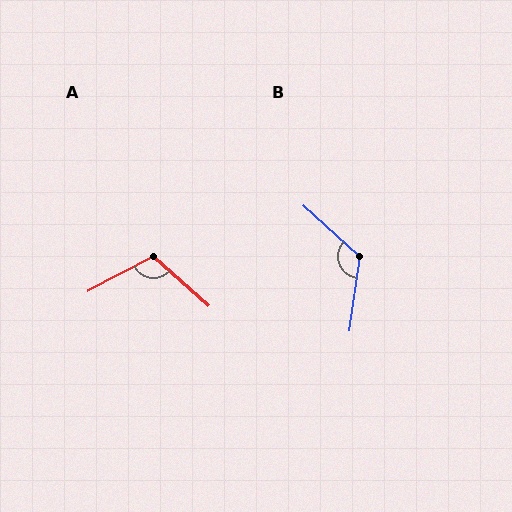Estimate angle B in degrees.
Approximately 125 degrees.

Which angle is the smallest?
A, at approximately 110 degrees.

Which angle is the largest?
B, at approximately 125 degrees.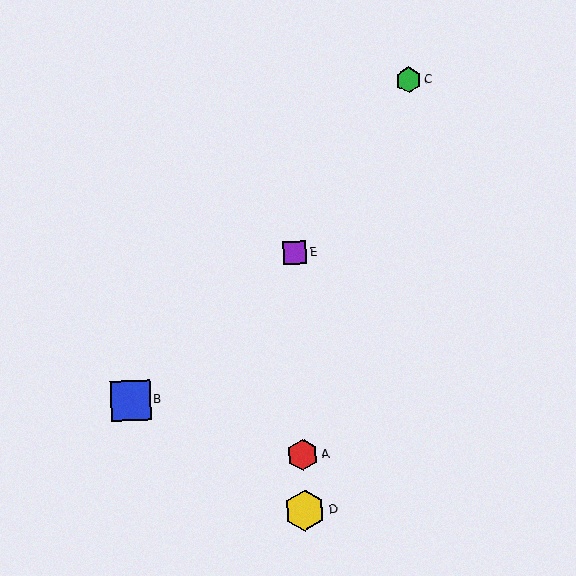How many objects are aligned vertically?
3 objects (A, D, E) are aligned vertically.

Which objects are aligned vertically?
Objects A, D, E are aligned vertically.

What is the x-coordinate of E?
Object E is at x≈295.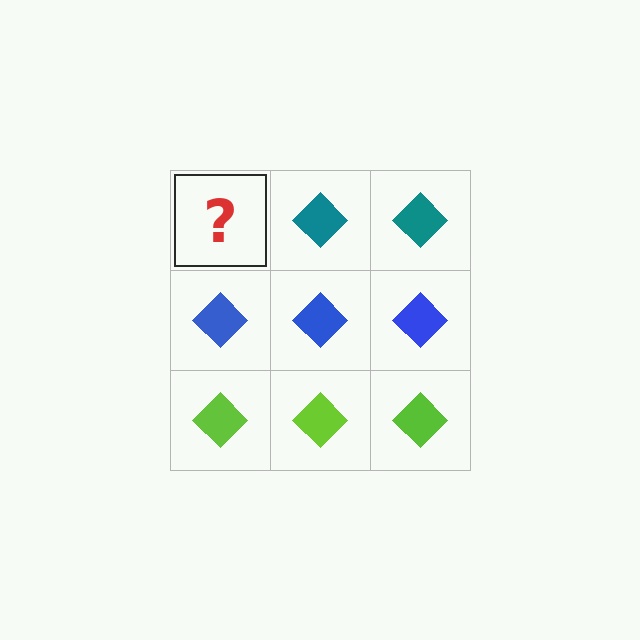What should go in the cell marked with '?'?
The missing cell should contain a teal diamond.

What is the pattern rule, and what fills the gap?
The rule is that each row has a consistent color. The gap should be filled with a teal diamond.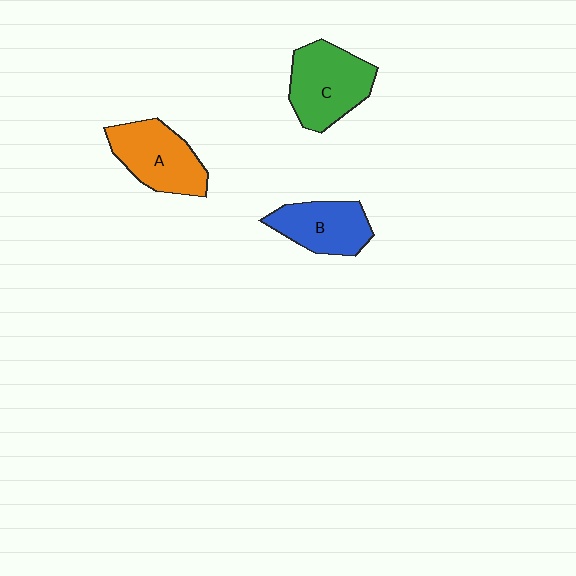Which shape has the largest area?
Shape C (green).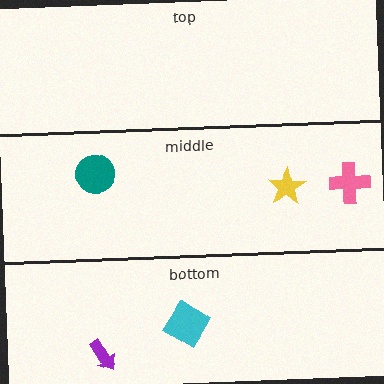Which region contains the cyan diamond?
The bottom region.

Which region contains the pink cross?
The middle region.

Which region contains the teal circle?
The middle region.